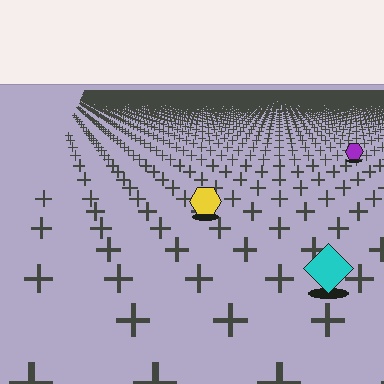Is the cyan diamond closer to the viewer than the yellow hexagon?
Yes. The cyan diamond is closer — you can tell from the texture gradient: the ground texture is coarser near it.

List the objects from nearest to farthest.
From nearest to farthest: the cyan diamond, the yellow hexagon, the purple hexagon.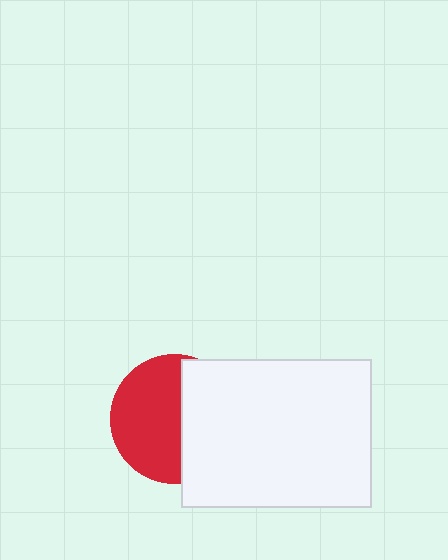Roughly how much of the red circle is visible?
About half of it is visible (roughly 57%).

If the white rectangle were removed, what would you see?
You would see the complete red circle.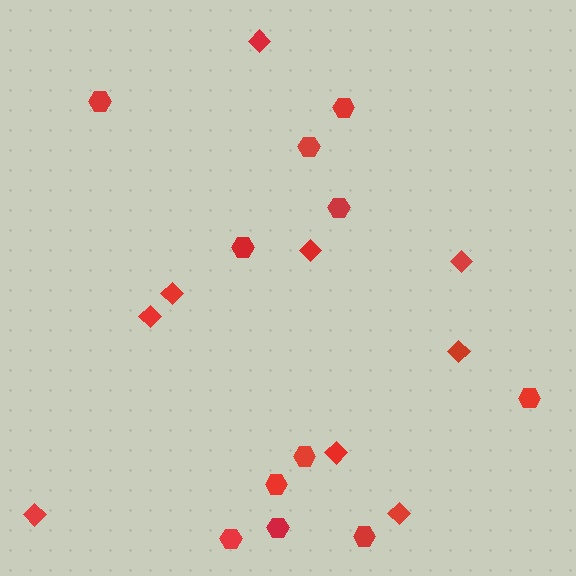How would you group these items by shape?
There are 2 groups: one group of diamonds (9) and one group of hexagons (11).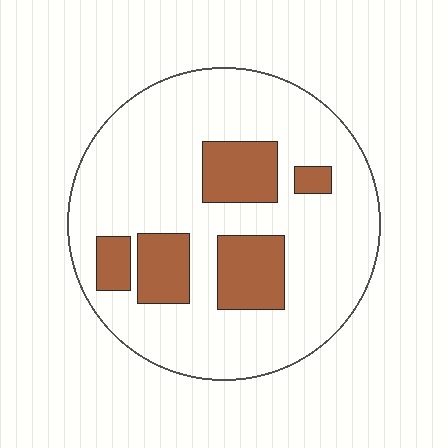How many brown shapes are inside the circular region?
5.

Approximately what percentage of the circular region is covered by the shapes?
Approximately 20%.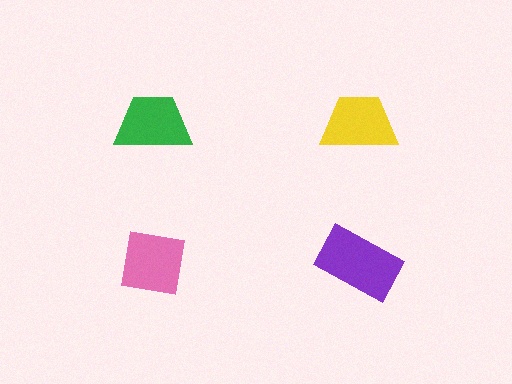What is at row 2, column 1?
A pink square.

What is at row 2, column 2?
A purple rectangle.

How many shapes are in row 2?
2 shapes.